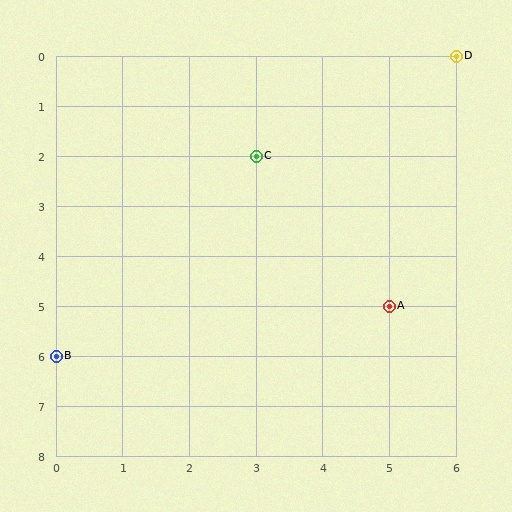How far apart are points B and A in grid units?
Points B and A are 5 columns and 1 row apart (about 5.1 grid units diagonally).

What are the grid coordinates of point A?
Point A is at grid coordinates (5, 5).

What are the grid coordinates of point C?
Point C is at grid coordinates (3, 2).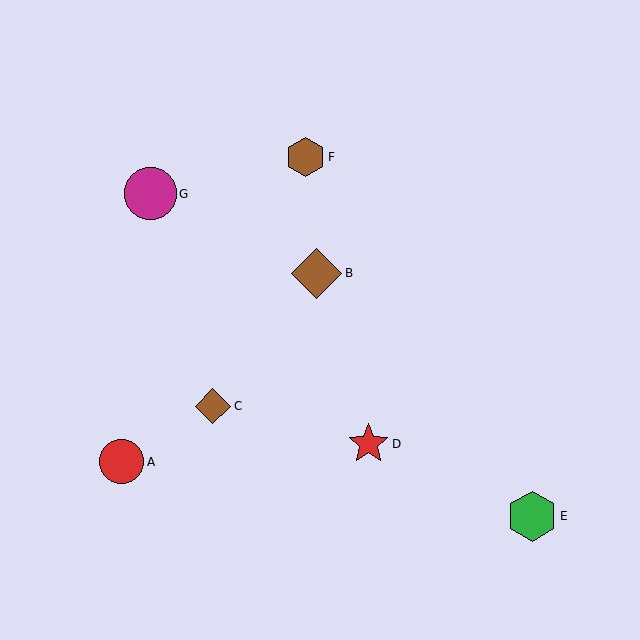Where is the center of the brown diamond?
The center of the brown diamond is at (213, 406).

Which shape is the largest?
The magenta circle (labeled G) is the largest.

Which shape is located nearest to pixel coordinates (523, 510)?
The green hexagon (labeled E) at (532, 516) is nearest to that location.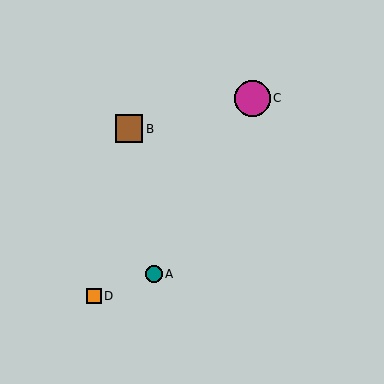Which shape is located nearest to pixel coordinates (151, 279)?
The teal circle (labeled A) at (154, 274) is nearest to that location.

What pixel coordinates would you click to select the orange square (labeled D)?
Click at (94, 296) to select the orange square D.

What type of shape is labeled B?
Shape B is a brown square.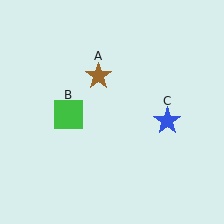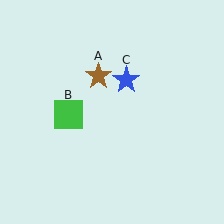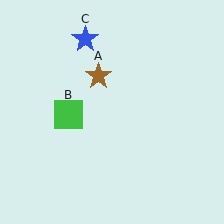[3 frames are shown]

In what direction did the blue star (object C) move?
The blue star (object C) moved up and to the left.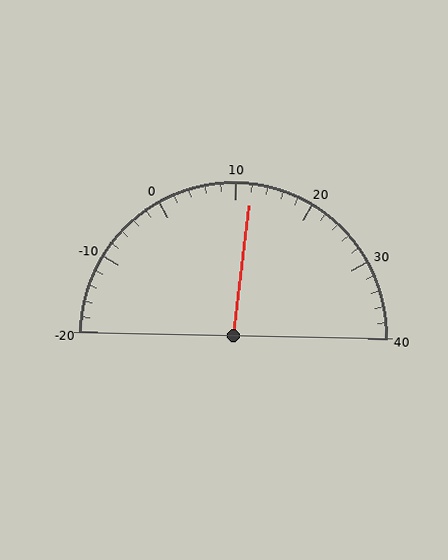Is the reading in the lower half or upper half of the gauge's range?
The reading is in the upper half of the range (-20 to 40).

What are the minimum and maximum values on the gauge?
The gauge ranges from -20 to 40.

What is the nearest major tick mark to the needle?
The nearest major tick mark is 10.